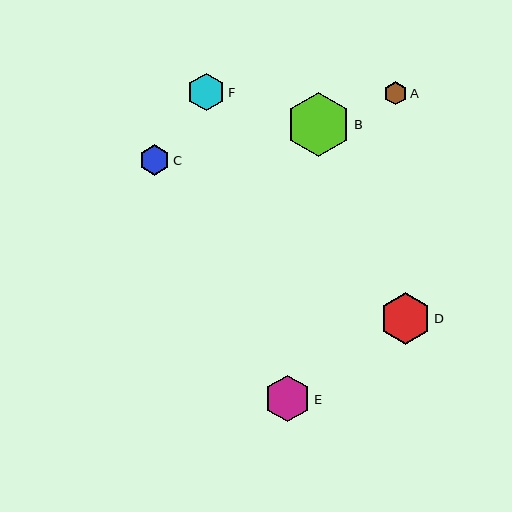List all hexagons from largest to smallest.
From largest to smallest: B, D, E, F, C, A.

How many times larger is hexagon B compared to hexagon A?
Hexagon B is approximately 2.8 times the size of hexagon A.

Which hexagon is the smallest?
Hexagon A is the smallest with a size of approximately 23 pixels.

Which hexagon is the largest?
Hexagon B is the largest with a size of approximately 65 pixels.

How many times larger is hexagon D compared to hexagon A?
Hexagon D is approximately 2.2 times the size of hexagon A.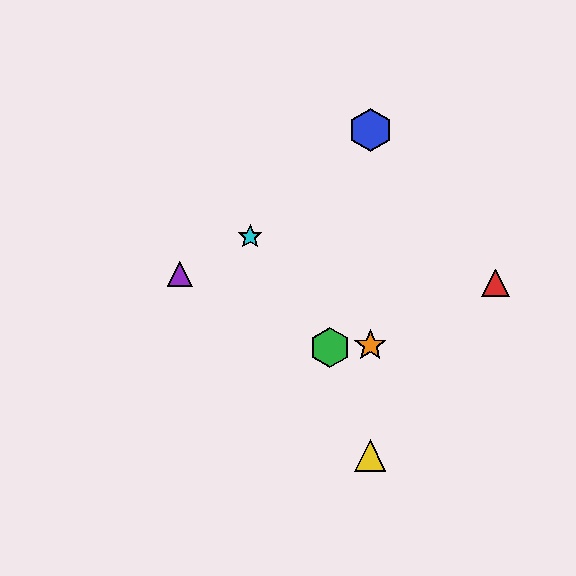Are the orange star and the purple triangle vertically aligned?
No, the orange star is at x≈370 and the purple triangle is at x≈180.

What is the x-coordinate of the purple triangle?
The purple triangle is at x≈180.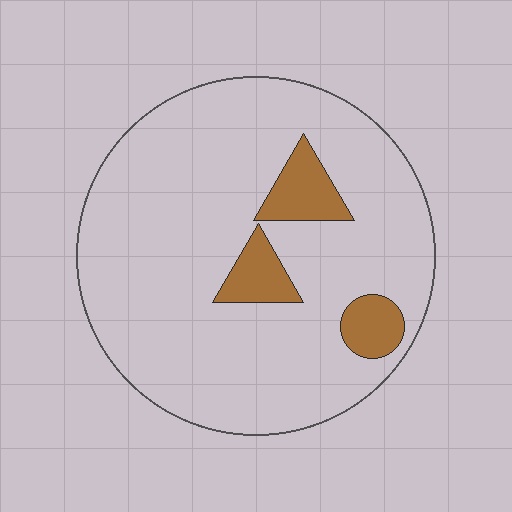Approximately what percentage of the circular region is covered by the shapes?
Approximately 10%.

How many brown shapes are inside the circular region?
3.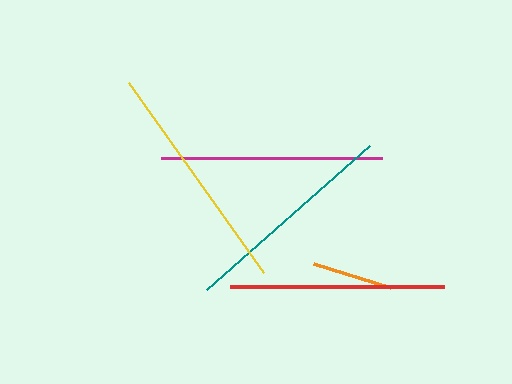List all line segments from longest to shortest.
From longest to shortest: yellow, magenta, teal, red, orange.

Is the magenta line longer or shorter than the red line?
The magenta line is longer than the red line.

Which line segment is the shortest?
The orange line is the shortest at approximately 81 pixels.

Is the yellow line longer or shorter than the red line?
The yellow line is longer than the red line.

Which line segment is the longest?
The yellow line is the longest at approximately 233 pixels.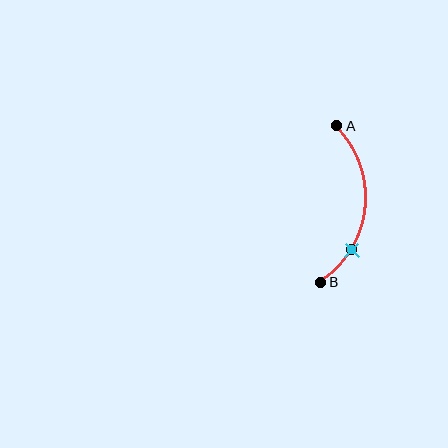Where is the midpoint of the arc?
The arc midpoint is the point on the curve farthest from the straight line joining A and B. It sits to the right of that line.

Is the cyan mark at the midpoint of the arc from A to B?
No. The cyan mark lies on the arc but is closer to endpoint B. The arc midpoint would be at the point on the curve equidistant along the arc from both A and B.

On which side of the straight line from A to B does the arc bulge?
The arc bulges to the right of the straight line connecting A and B.